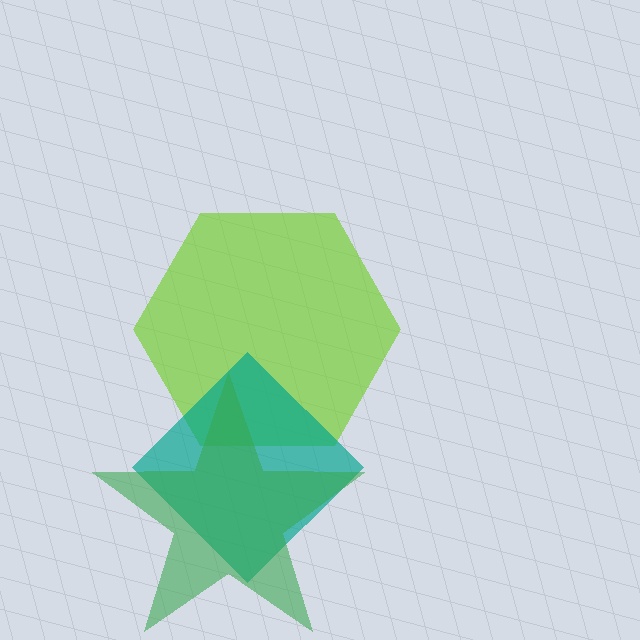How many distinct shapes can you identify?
There are 3 distinct shapes: a lime hexagon, a teal diamond, a green star.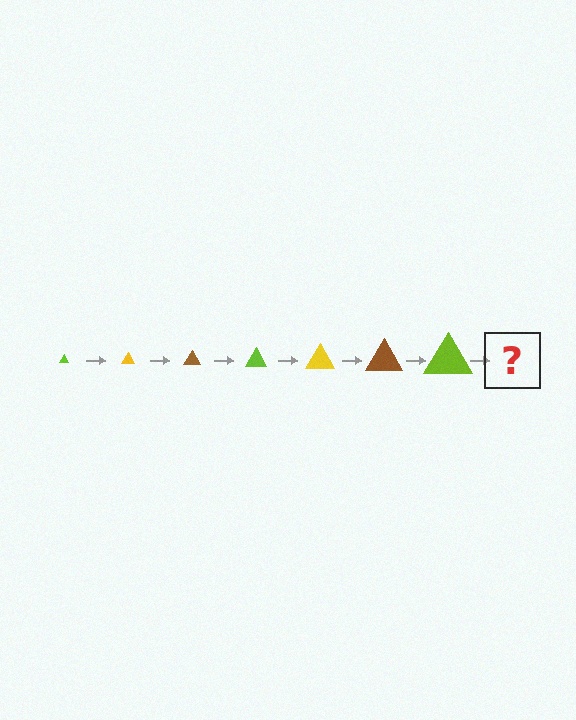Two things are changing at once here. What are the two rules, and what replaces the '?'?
The two rules are that the triangle grows larger each step and the color cycles through lime, yellow, and brown. The '?' should be a yellow triangle, larger than the previous one.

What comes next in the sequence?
The next element should be a yellow triangle, larger than the previous one.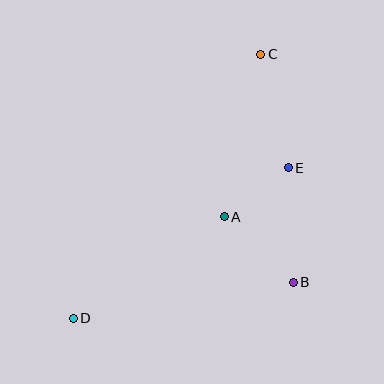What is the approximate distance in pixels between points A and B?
The distance between A and B is approximately 95 pixels.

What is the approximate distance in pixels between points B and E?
The distance between B and E is approximately 115 pixels.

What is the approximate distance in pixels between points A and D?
The distance between A and D is approximately 182 pixels.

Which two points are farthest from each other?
Points C and D are farthest from each other.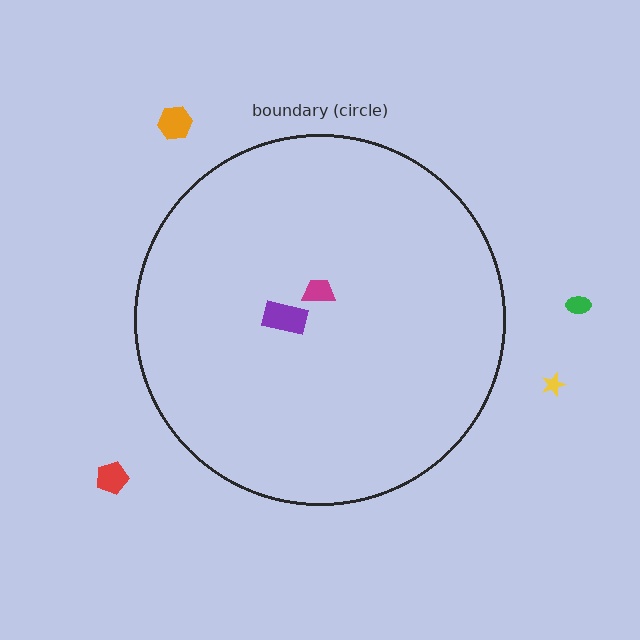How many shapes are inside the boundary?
2 inside, 4 outside.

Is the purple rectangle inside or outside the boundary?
Inside.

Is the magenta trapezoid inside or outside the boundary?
Inside.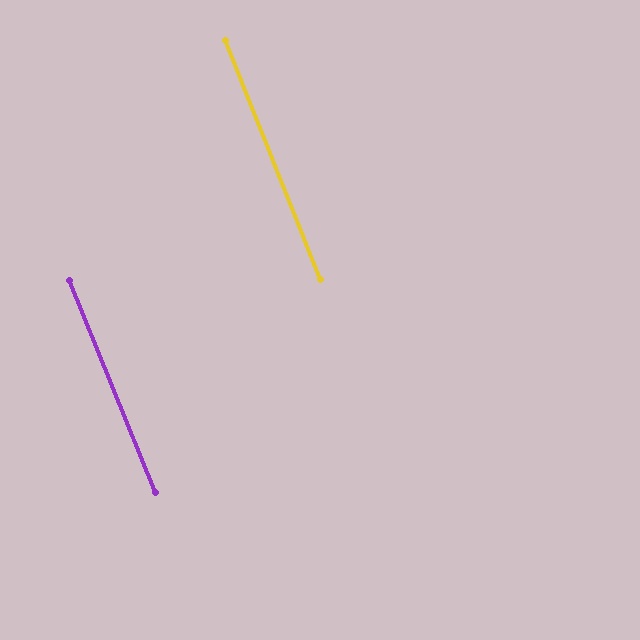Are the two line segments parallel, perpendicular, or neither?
Parallel — their directions differ by only 0.5°.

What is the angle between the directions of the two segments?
Approximately 0 degrees.